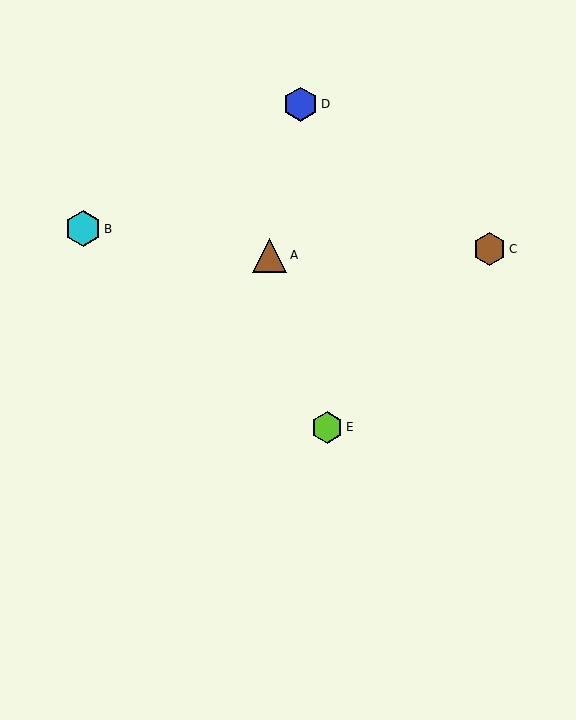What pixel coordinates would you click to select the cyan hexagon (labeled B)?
Click at (83, 229) to select the cyan hexagon B.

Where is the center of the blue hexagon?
The center of the blue hexagon is at (301, 104).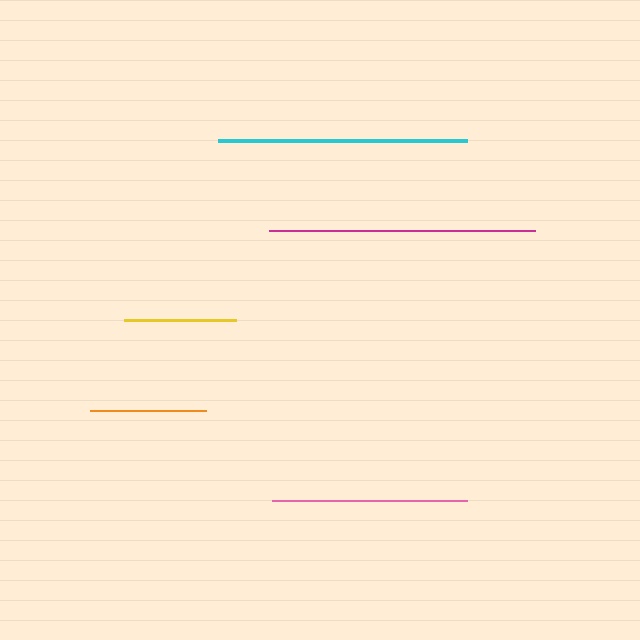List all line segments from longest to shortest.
From longest to shortest: magenta, cyan, pink, orange, yellow.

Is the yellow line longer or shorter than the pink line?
The pink line is longer than the yellow line.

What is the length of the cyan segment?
The cyan segment is approximately 249 pixels long.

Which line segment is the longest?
The magenta line is the longest at approximately 267 pixels.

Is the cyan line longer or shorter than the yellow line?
The cyan line is longer than the yellow line.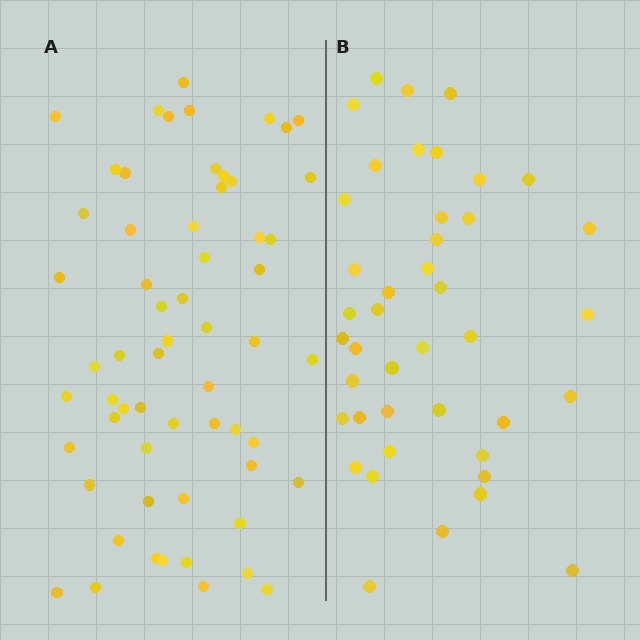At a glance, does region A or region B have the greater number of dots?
Region A (the left region) has more dots.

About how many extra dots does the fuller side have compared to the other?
Region A has approximately 20 more dots than region B.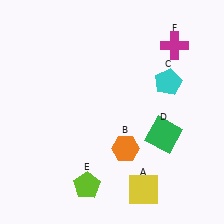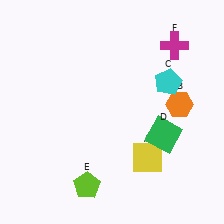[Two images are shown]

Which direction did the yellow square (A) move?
The yellow square (A) moved up.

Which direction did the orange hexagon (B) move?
The orange hexagon (B) moved right.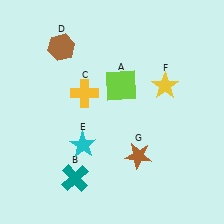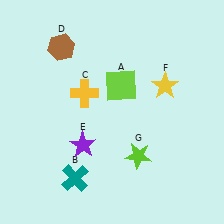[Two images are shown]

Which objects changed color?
E changed from cyan to purple. G changed from brown to lime.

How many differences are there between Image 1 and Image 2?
There are 2 differences between the two images.